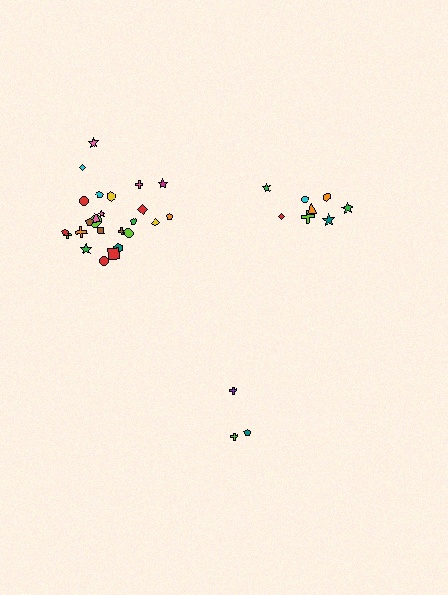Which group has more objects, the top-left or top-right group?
The top-left group.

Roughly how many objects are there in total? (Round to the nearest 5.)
Roughly 35 objects in total.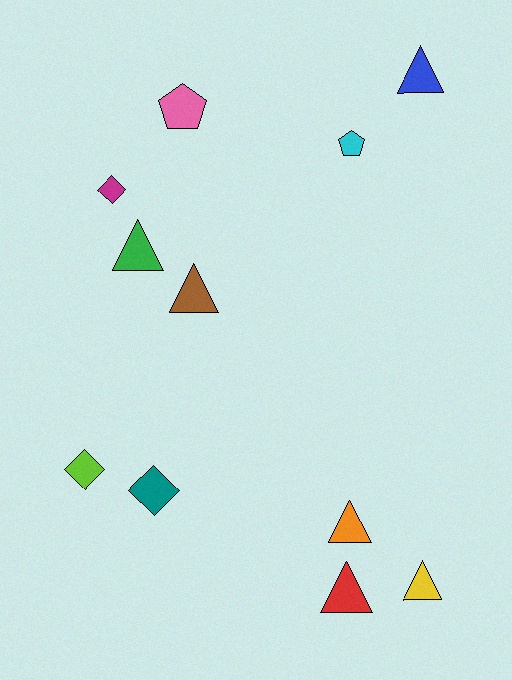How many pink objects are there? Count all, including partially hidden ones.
There is 1 pink object.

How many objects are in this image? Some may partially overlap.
There are 11 objects.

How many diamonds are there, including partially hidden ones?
There are 3 diamonds.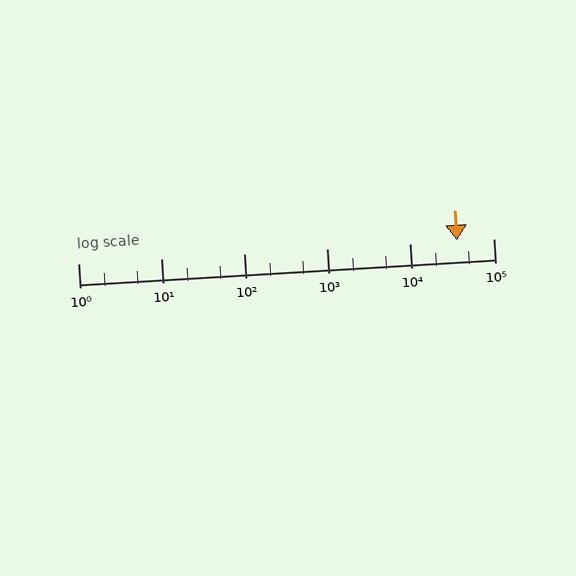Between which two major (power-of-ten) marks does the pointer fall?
The pointer is between 10000 and 100000.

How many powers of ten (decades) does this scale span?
The scale spans 5 decades, from 1 to 100000.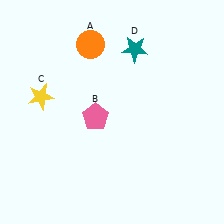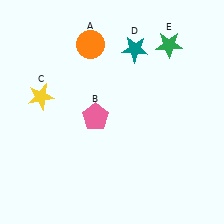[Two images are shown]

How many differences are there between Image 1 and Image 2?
There is 1 difference between the two images.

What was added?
A green star (E) was added in Image 2.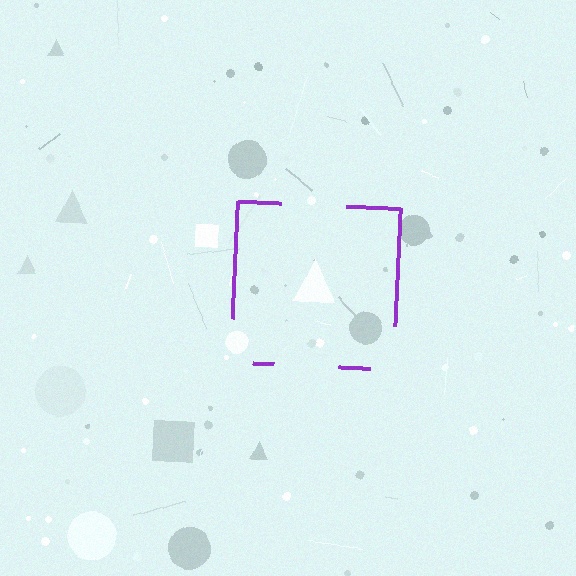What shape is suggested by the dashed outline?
The dashed outline suggests a square.